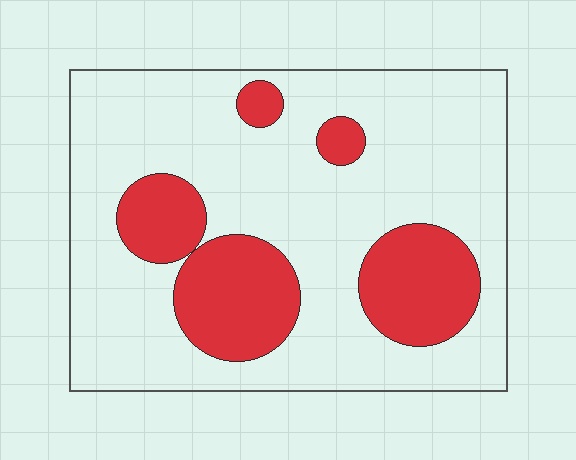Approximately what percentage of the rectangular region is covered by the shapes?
Approximately 25%.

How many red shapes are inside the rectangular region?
5.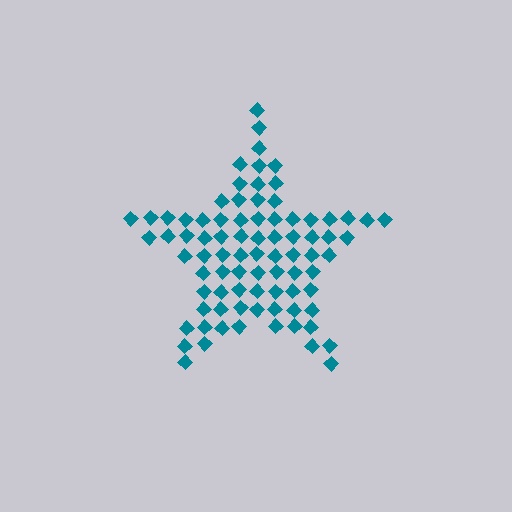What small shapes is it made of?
It is made of small diamonds.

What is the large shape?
The large shape is a star.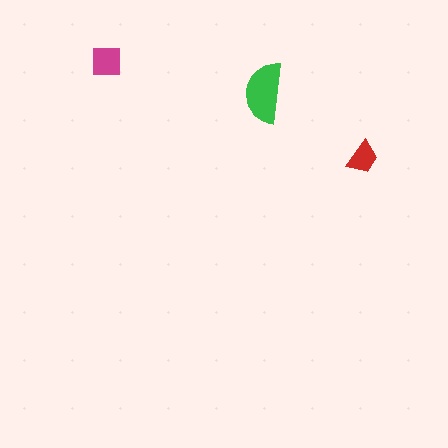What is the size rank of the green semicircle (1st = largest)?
1st.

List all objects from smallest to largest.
The red trapezoid, the magenta square, the green semicircle.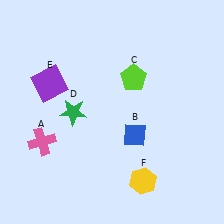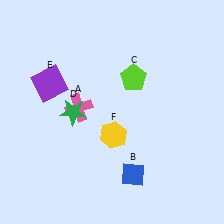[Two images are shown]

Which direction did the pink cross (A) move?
The pink cross (A) moved right.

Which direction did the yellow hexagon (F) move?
The yellow hexagon (F) moved up.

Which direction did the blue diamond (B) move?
The blue diamond (B) moved down.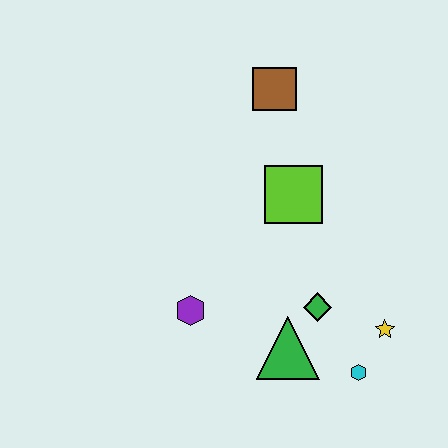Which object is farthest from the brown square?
The cyan hexagon is farthest from the brown square.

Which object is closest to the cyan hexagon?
The yellow star is closest to the cyan hexagon.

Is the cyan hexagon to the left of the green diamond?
No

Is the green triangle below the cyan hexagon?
No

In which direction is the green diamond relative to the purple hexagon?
The green diamond is to the right of the purple hexagon.